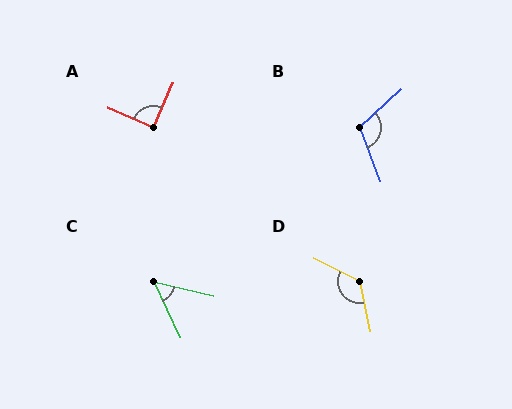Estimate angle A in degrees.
Approximately 90 degrees.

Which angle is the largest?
D, at approximately 129 degrees.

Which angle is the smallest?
C, at approximately 51 degrees.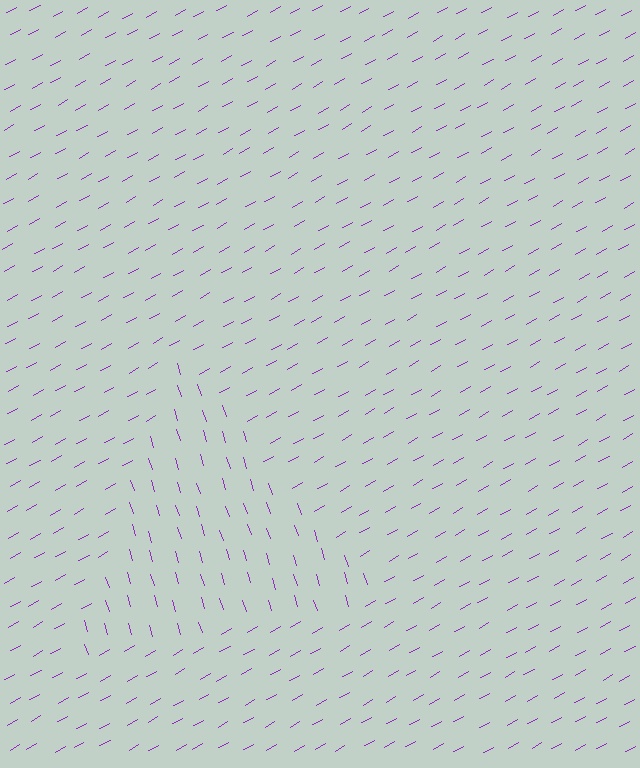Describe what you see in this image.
The image is filled with small purple line segments. A triangle region in the image has lines oriented differently from the surrounding lines, creating a visible texture boundary.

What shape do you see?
I see a triangle.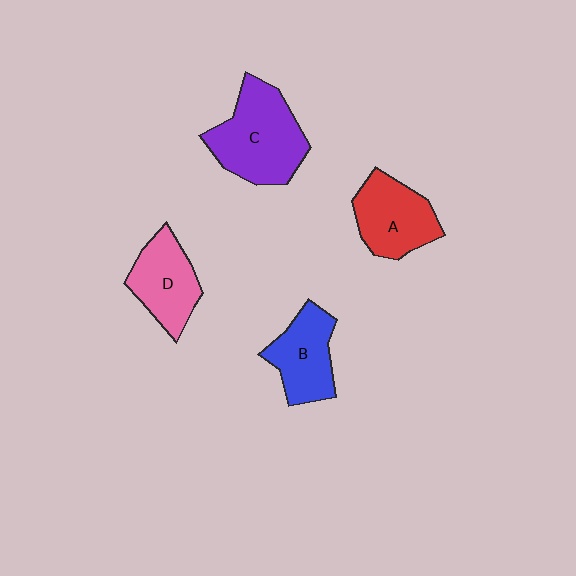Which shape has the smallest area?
Shape D (pink).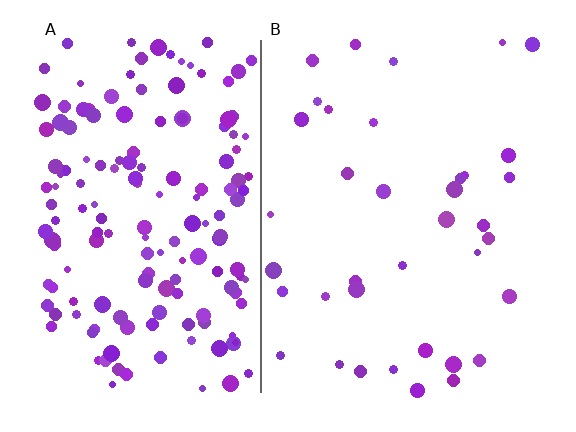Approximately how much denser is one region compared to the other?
Approximately 4.4× — region A over region B.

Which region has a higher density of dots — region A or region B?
A (the left).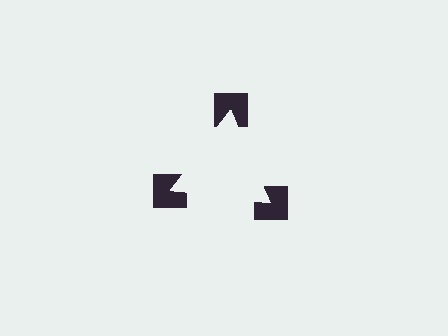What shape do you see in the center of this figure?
An illusory triangle — its edges are inferred from the aligned wedge cuts in the notched squares, not physically drawn.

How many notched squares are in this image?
There are 3 — one at each vertex of the illusory triangle.